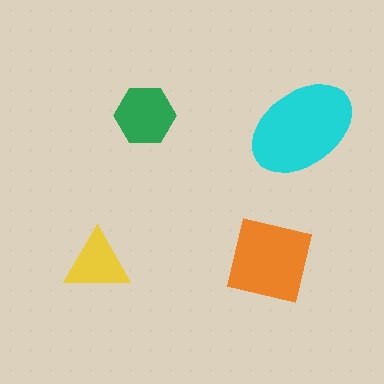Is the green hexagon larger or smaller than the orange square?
Smaller.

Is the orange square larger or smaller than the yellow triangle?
Larger.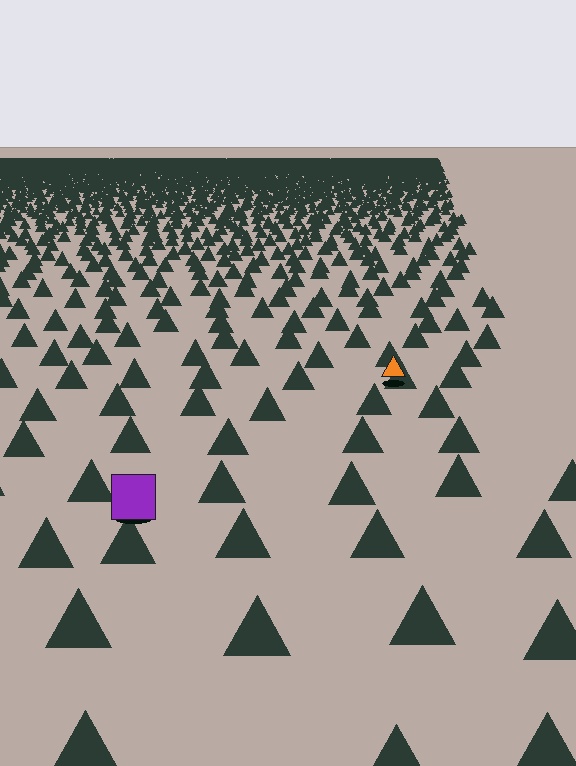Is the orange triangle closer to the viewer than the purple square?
No. The purple square is closer — you can tell from the texture gradient: the ground texture is coarser near it.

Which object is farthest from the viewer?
The orange triangle is farthest from the viewer. It appears smaller and the ground texture around it is denser.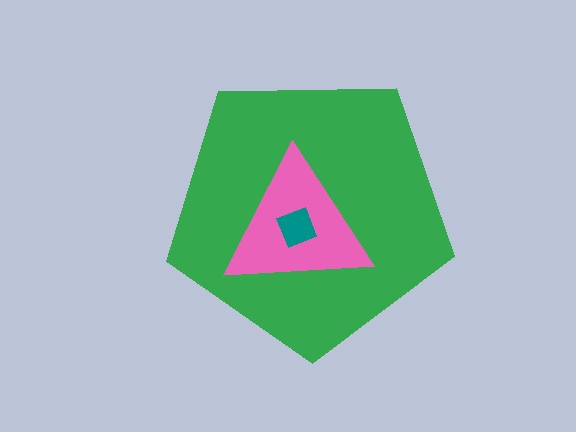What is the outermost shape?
The green pentagon.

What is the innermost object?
The teal diamond.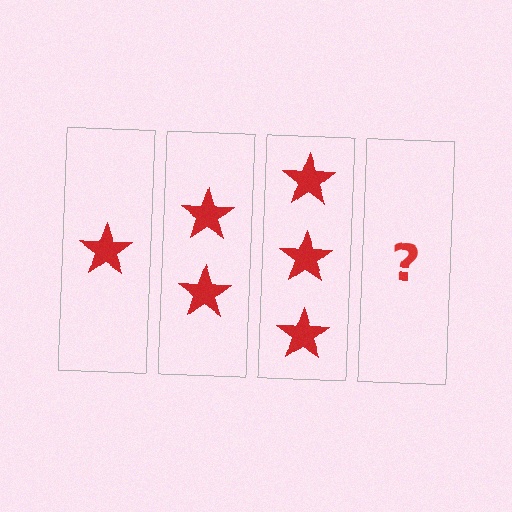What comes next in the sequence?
The next element should be 4 stars.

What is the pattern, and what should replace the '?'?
The pattern is that each step adds one more star. The '?' should be 4 stars.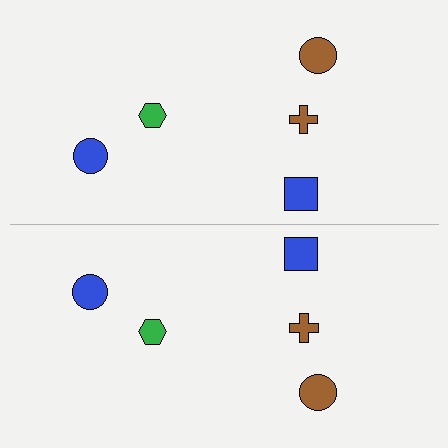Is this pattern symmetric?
Yes, this pattern has bilateral (reflection) symmetry.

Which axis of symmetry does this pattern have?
The pattern has a horizontal axis of symmetry running through the center of the image.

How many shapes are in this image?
There are 10 shapes in this image.